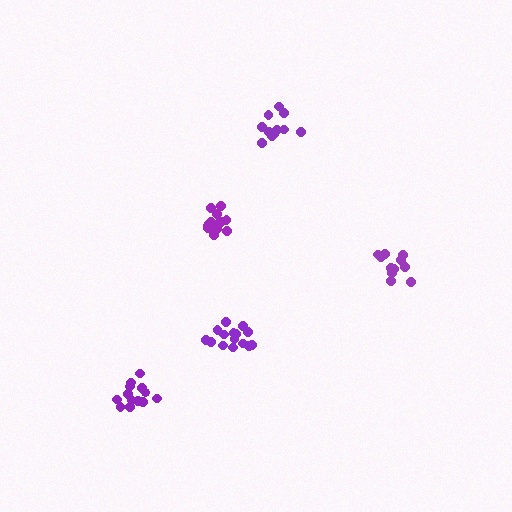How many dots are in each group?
Group 1: 13 dots, Group 2: 11 dots, Group 3: 16 dots, Group 4: 13 dots, Group 5: 11 dots (64 total).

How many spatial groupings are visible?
There are 5 spatial groupings.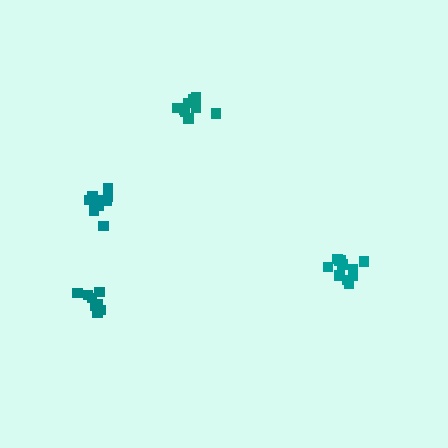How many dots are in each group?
Group 1: 10 dots, Group 2: 8 dots, Group 3: 9 dots, Group 4: 11 dots (38 total).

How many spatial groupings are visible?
There are 4 spatial groupings.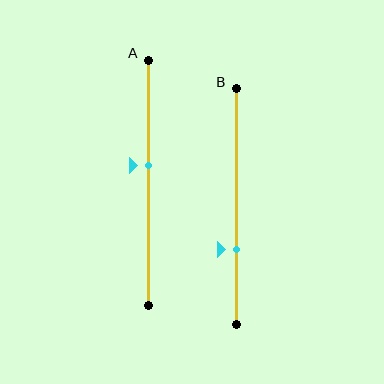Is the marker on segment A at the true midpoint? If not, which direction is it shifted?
No, the marker on segment A is shifted upward by about 7% of the segment length.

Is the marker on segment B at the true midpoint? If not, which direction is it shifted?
No, the marker on segment B is shifted downward by about 19% of the segment length.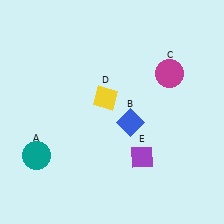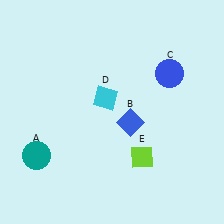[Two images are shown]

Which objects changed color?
C changed from magenta to blue. D changed from yellow to cyan. E changed from purple to lime.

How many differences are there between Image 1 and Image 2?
There are 3 differences between the two images.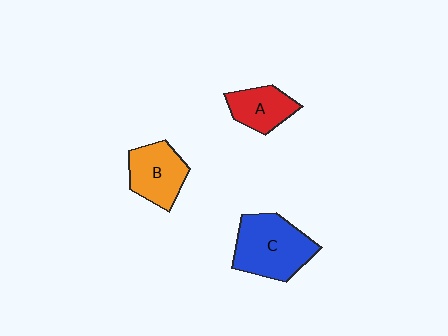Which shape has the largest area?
Shape C (blue).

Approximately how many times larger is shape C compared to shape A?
Approximately 1.7 times.